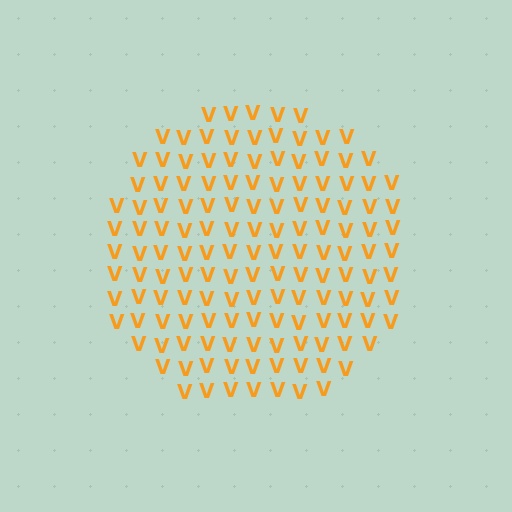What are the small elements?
The small elements are letter V's.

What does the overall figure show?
The overall figure shows a circle.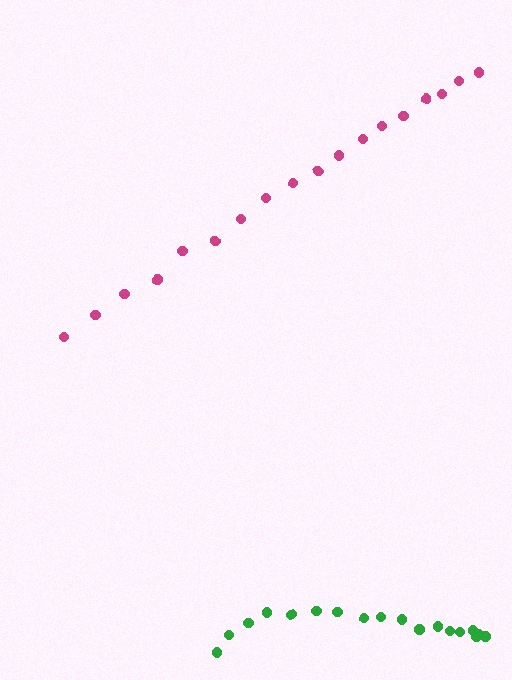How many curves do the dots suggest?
There are 2 distinct paths.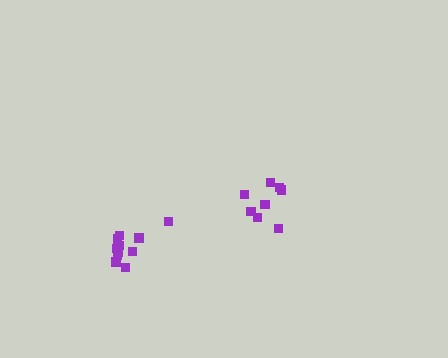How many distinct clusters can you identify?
There are 2 distinct clusters.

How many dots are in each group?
Group 1: 11 dots, Group 2: 8 dots (19 total).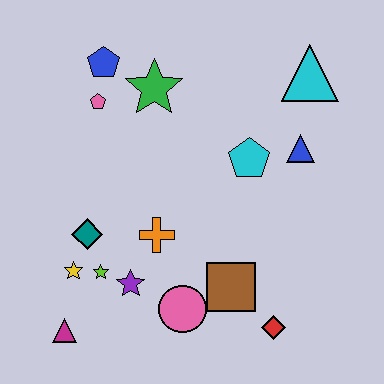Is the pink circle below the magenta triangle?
No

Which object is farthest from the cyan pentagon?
The magenta triangle is farthest from the cyan pentagon.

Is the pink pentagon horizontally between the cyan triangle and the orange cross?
No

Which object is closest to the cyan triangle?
The blue triangle is closest to the cyan triangle.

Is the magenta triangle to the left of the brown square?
Yes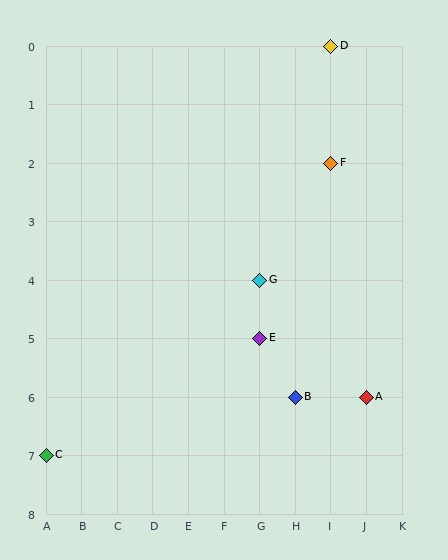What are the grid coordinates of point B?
Point B is at grid coordinates (H, 6).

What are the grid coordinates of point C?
Point C is at grid coordinates (A, 7).